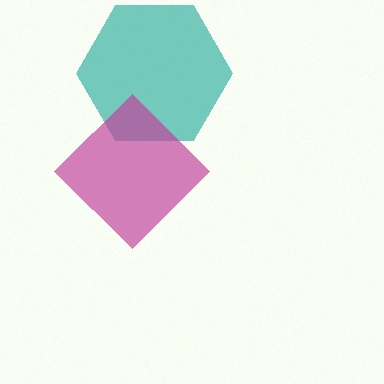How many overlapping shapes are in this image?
There are 2 overlapping shapes in the image.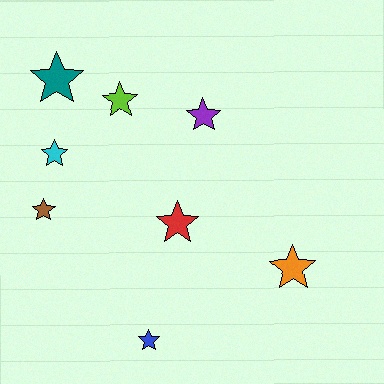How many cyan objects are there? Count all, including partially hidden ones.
There is 1 cyan object.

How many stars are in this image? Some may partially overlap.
There are 8 stars.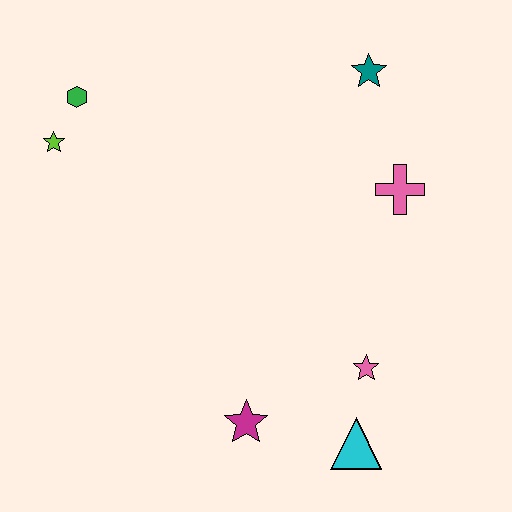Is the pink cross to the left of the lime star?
No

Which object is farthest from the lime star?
The cyan triangle is farthest from the lime star.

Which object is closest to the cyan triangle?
The pink star is closest to the cyan triangle.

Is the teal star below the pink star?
No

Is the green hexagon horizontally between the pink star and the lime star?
Yes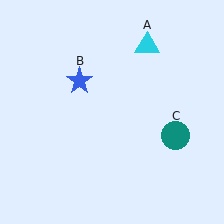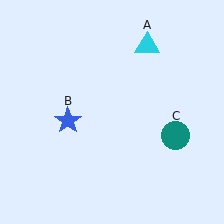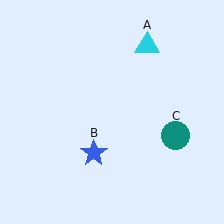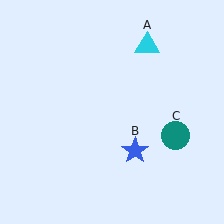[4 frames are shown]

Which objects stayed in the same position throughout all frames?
Cyan triangle (object A) and teal circle (object C) remained stationary.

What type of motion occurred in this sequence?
The blue star (object B) rotated counterclockwise around the center of the scene.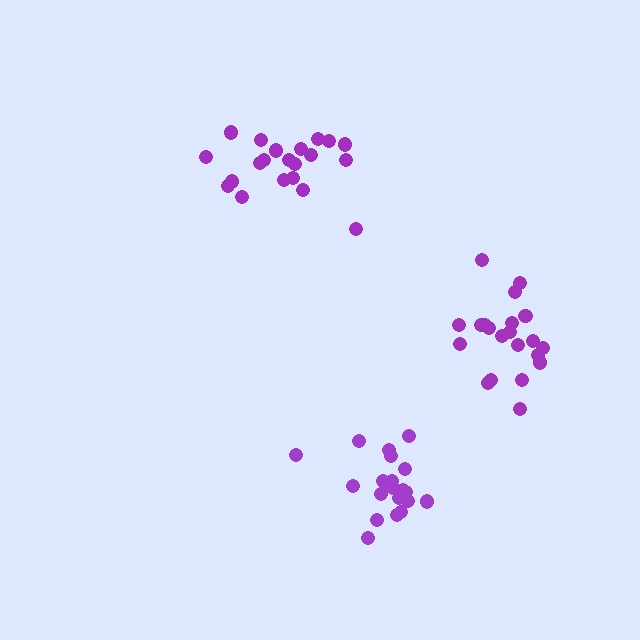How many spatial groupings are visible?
There are 3 spatial groupings.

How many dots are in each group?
Group 1: 21 dots, Group 2: 21 dots, Group 3: 21 dots (63 total).